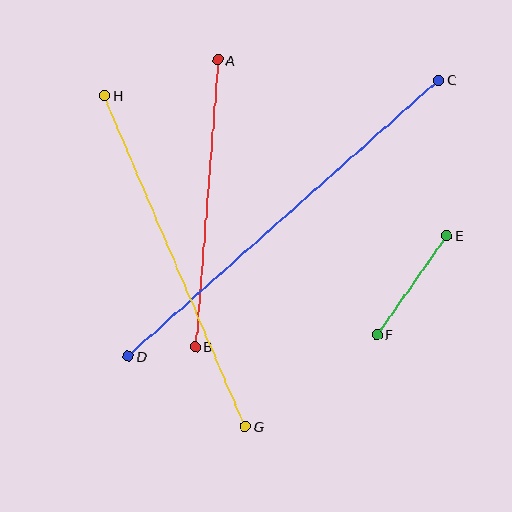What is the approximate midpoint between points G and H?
The midpoint is at approximately (175, 261) pixels.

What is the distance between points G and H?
The distance is approximately 360 pixels.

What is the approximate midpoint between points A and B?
The midpoint is at approximately (207, 203) pixels.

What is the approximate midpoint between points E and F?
The midpoint is at approximately (412, 285) pixels.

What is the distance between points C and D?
The distance is approximately 415 pixels.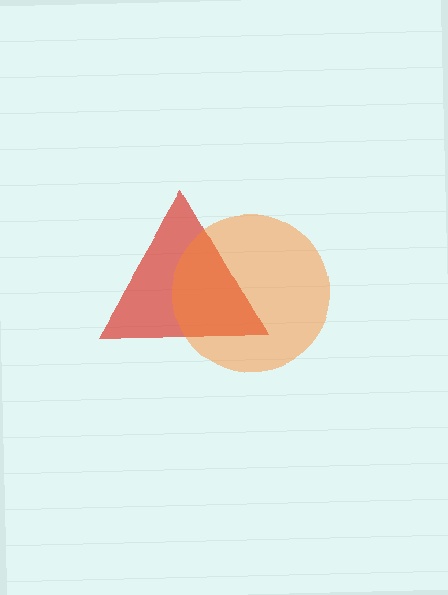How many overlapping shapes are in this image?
There are 2 overlapping shapes in the image.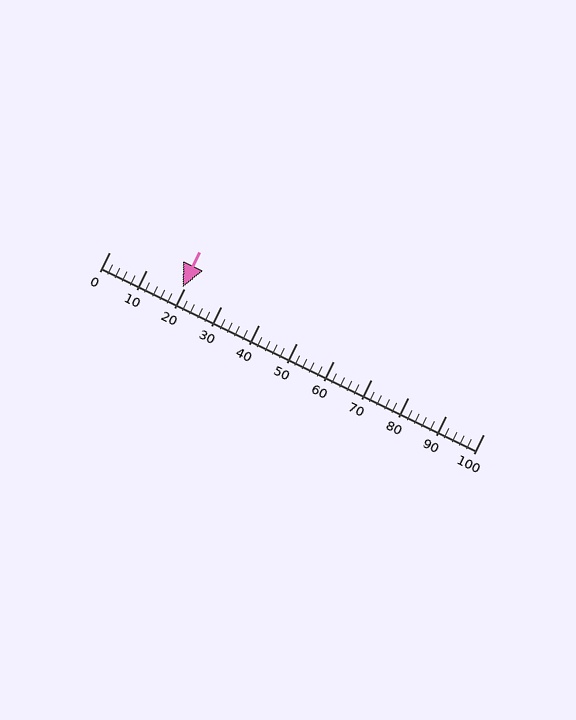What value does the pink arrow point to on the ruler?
The pink arrow points to approximately 20.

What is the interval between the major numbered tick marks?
The major tick marks are spaced 10 units apart.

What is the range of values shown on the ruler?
The ruler shows values from 0 to 100.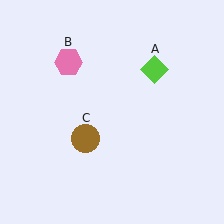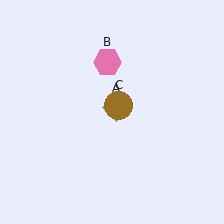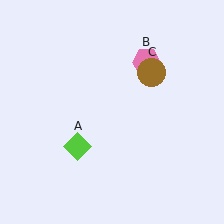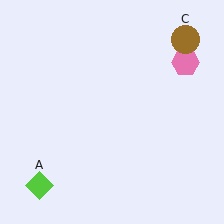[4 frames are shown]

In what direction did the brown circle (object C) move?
The brown circle (object C) moved up and to the right.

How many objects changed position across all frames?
3 objects changed position: lime diamond (object A), pink hexagon (object B), brown circle (object C).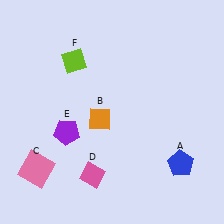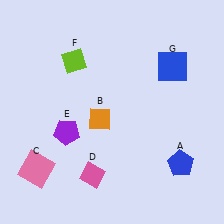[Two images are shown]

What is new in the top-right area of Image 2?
A blue square (G) was added in the top-right area of Image 2.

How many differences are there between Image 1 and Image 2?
There is 1 difference between the two images.